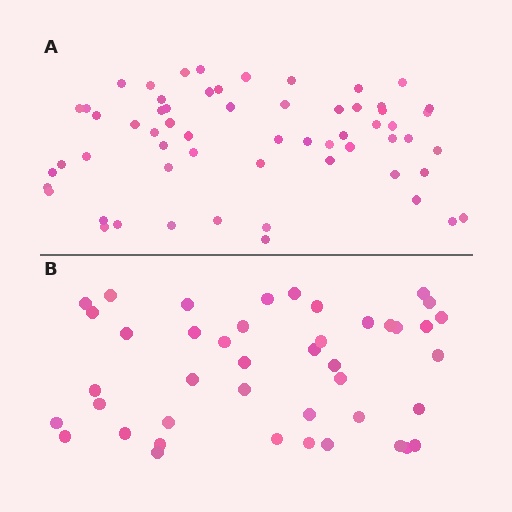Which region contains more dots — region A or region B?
Region A (the top region) has more dots.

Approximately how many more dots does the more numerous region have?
Region A has approximately 15 more dots than region B.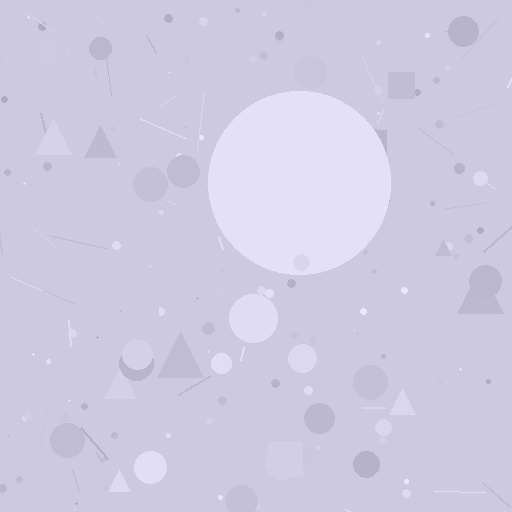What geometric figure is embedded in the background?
A circle is embedded in the background.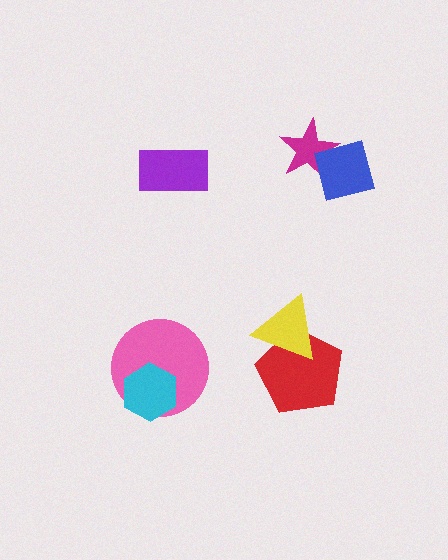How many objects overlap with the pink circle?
1 object overlaps with the pink circle.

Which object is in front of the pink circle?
The cyan hexagon is in front of the pink circle.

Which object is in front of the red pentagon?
The yellow triangle is in front of the red pentagon.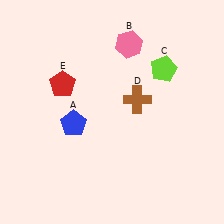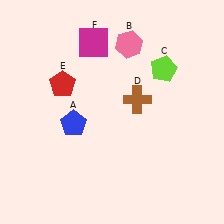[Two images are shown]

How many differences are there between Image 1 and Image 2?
There is 1 difference between the two images.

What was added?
A magenta square (F) was added in Image 2.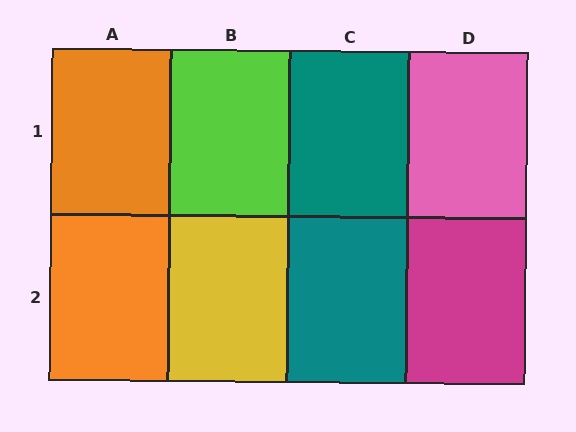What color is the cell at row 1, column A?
Orange.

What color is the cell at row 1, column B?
Lime.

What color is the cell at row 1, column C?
Teal.